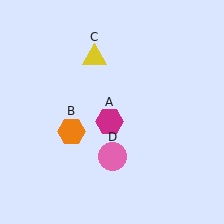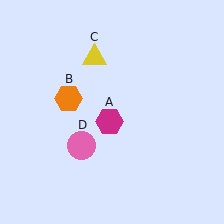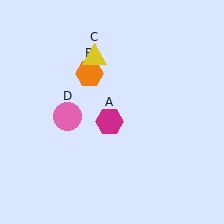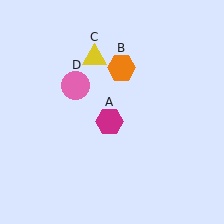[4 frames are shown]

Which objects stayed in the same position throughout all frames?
Magenta hexagon (object A) and yellow triangle (object C) remained stationary.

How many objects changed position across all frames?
2 objects changed position: orange hexagon (object B), pink circle (object D).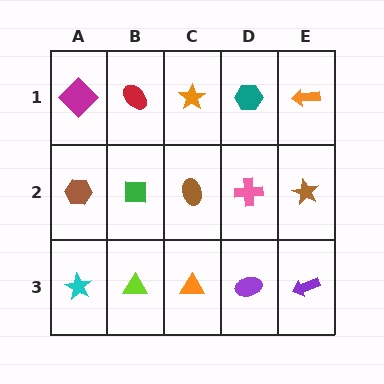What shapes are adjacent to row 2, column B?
A red ellipse (row 1, column B), a lime triangle (row 3, column B), a brown hexagon (row 2, column A), a brown ellipse (row 2, column C).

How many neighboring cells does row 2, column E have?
3.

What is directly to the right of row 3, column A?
A lime triangle.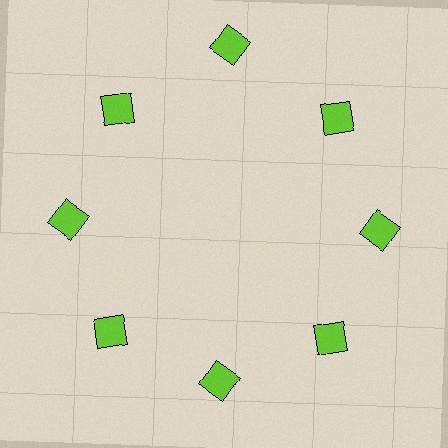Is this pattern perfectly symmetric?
No. The 8 lime squares are arranged in a ring, but one element near the 12 o'clock position is pushed outward from the center, breaking the 8-fold rotational symmetry.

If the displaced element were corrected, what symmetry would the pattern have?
It would have 8-fold rotational symmetry — the pattern would map onto itself every 45 degrees.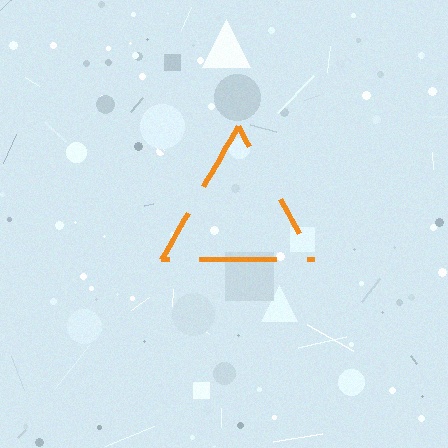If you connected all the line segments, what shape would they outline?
They would outline a triangle.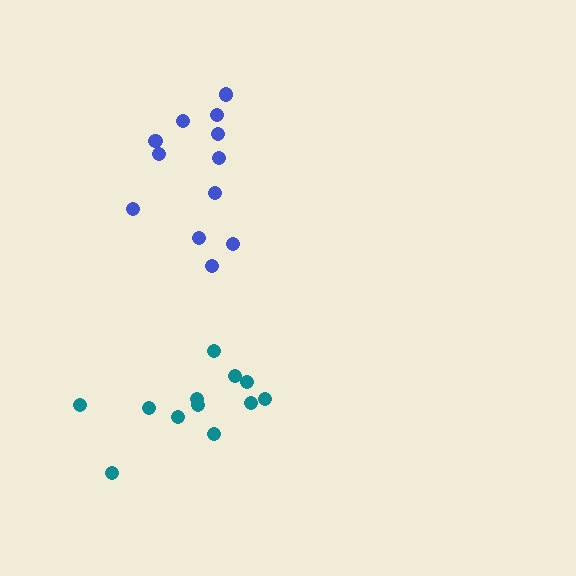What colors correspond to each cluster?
The clusters are colored: teal, blue.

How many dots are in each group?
Group 1: 12 dots, Group 2: 12 dots (24 total).